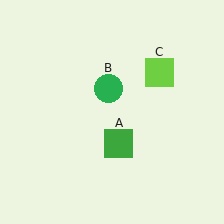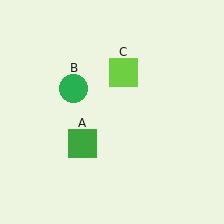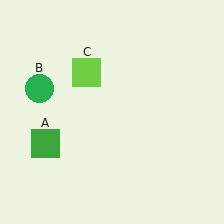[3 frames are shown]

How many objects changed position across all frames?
3 objects changed position: green square (object A), green circle (object B), lime square (object C).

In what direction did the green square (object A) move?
The green square (object A) moved left.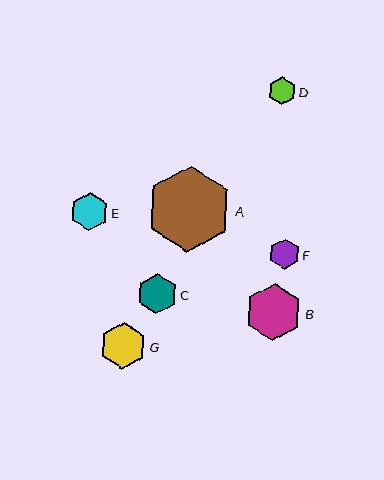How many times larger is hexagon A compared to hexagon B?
Hexagon A is approximately 1.5 times the size of hexagon B.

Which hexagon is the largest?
Hexagon A is the largest with a size of approximately 86 pixels.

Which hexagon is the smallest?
Hexagon D is the smallest with a size of approximately 28 pixels.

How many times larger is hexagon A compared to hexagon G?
Hexagon A is approximately 1.9 times the size of hexagon G.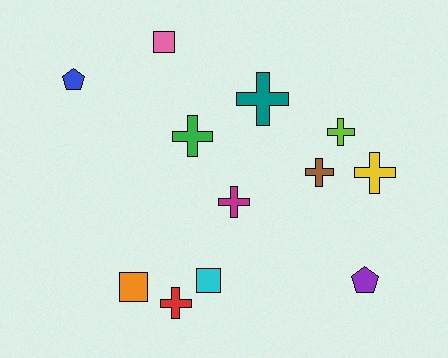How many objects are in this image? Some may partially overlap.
There are 12 objects.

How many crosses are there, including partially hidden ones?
There are 7 crosses.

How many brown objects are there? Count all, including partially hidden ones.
There is 1 brown object.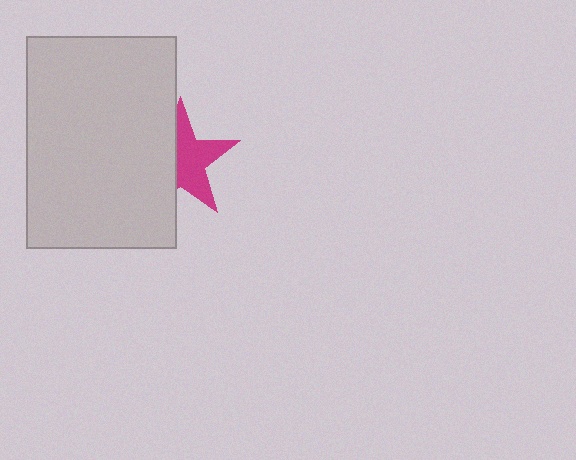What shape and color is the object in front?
The object in front is a light gray rectangle.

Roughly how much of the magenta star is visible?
About half of it is visible (roughly 55%).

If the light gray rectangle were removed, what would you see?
You would see the complete magenta star.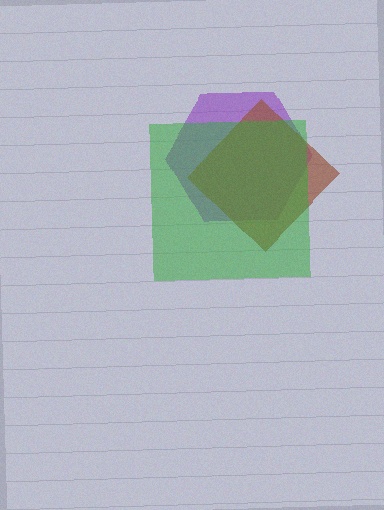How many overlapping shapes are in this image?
There are 3 overlapping shapes in the image.